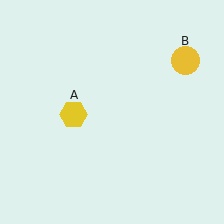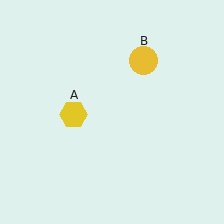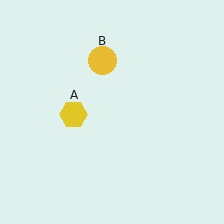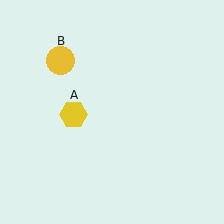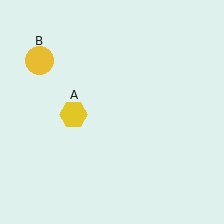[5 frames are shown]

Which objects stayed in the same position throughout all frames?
Yellow hexagon (object A) remained stationary.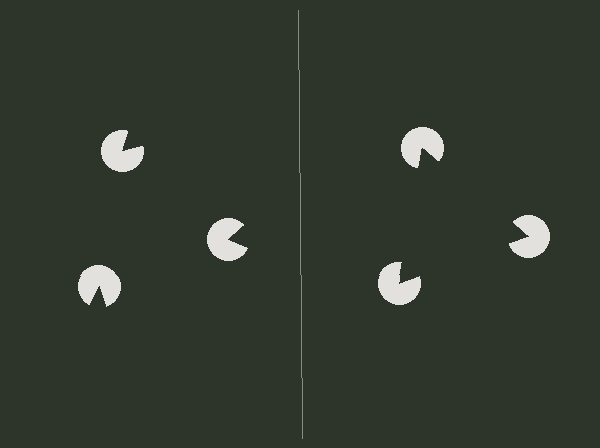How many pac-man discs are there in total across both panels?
6 — 3 on each side.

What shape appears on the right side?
An illusory triangle.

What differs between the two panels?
The pac-man discs are positioned identically on both sides; only the wedge orientations differ. On the right they align to a triangle; on the left they are misaligned.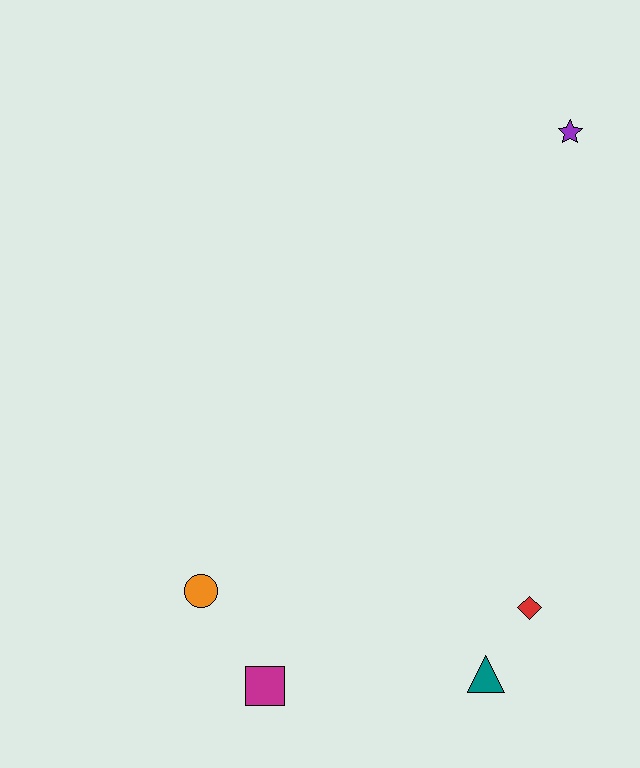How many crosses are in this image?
There are no crosses.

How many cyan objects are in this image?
There are no cyan objects.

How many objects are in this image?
There are 5 objects.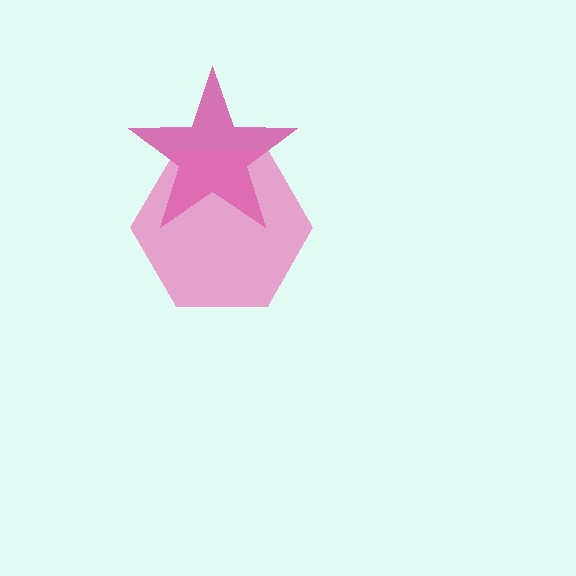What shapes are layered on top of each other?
The layered shapes are: a magenta star, a pink hexagon.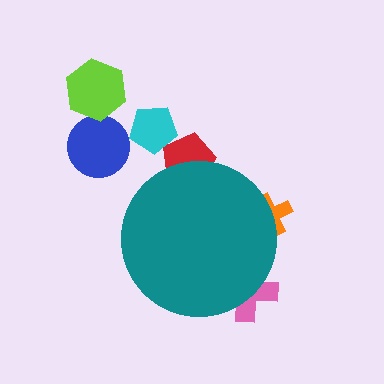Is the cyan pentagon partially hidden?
No, the cyan pentagon is fully visible.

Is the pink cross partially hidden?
Yes, the pink cross is partially hidden behind the teal circle.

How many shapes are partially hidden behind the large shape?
3 shapes are partially hidden.